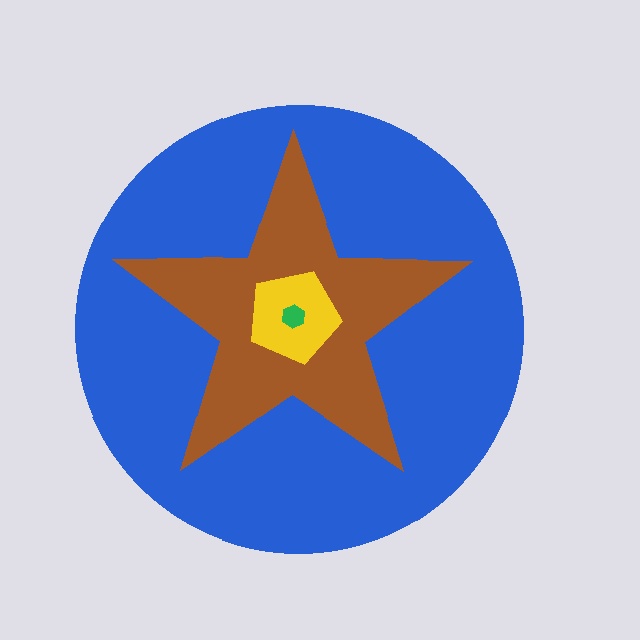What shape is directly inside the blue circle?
The brown star.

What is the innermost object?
The green hexagon.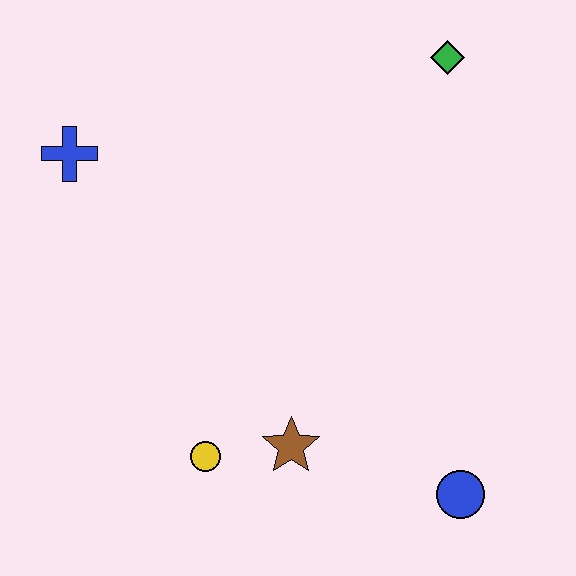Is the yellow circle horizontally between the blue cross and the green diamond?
Yes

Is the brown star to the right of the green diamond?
No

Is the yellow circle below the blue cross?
Yes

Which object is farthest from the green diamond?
The yellow circle is farthest from the green diamond.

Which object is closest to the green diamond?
The blue cross is closest to the green diamond.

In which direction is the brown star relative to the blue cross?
The brown star is below the blue cross.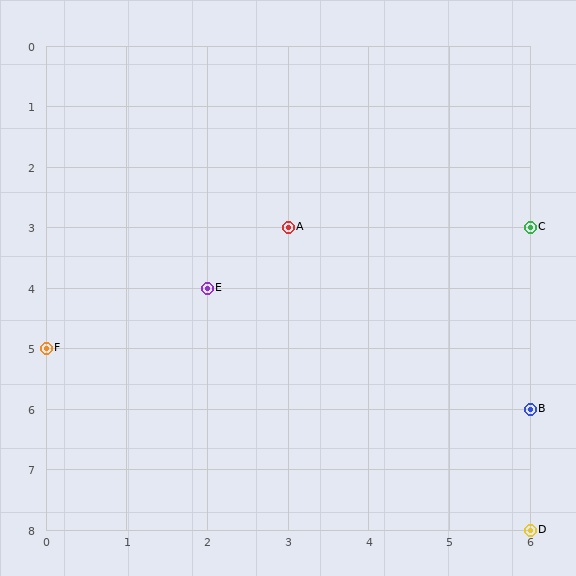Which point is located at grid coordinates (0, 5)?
Point F is at (0, 5).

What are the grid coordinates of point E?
Point E is at grid coordinates (2, 4).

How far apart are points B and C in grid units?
Points B and C are 3 rows apart.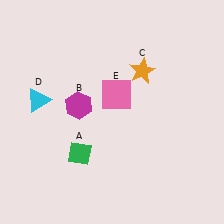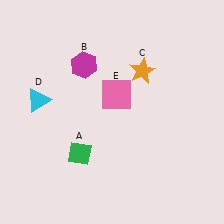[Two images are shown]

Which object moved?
The magenta hexagon (B) moved up.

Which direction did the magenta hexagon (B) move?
The magenta hexagon (B) moved up.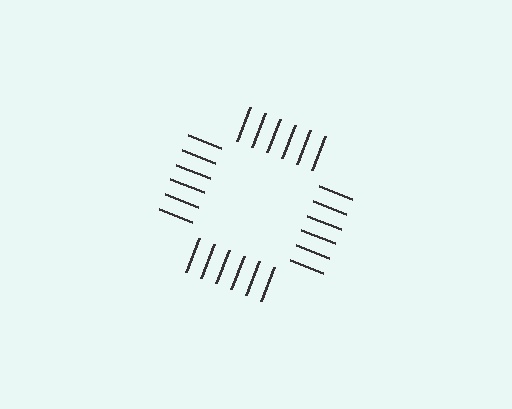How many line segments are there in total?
24 — 6 along each of the 4 edges.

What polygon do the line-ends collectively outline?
An illusory square — the line segments terminate on its edges but no continuous stroke is drawn.